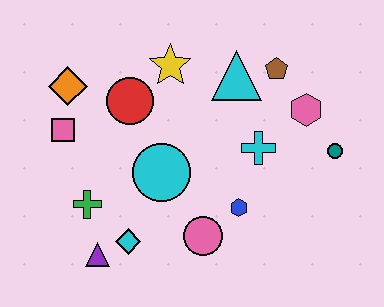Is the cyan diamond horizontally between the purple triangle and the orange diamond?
No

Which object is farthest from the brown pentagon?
The purple triangle is farthest from the brown pentagon.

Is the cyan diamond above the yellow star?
No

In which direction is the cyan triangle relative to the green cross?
The cyan triangle is to the right of the green cross.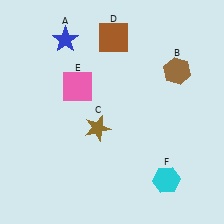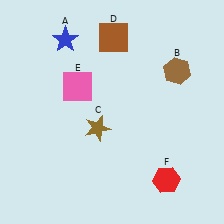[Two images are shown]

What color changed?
The hexagon (F) changed from cyan in Image 1 to red in Image 2.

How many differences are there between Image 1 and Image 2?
There is 1 difference between the two images.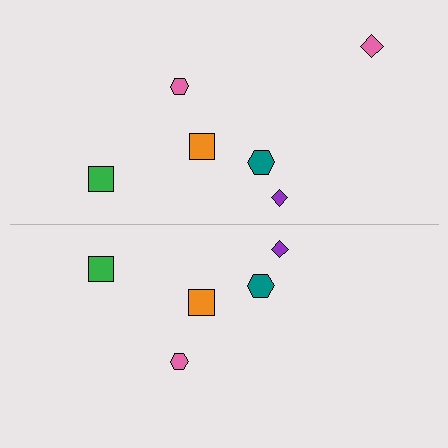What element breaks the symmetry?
A pink diamond is missing from the bottom side.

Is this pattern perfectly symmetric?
No, the pattern is not perfectly symmetric. A pink diamond is missing from the bottom side.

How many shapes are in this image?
There are 11 shapes in this image.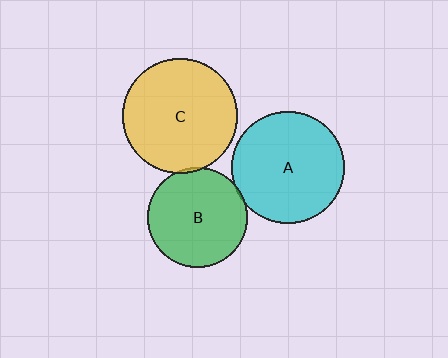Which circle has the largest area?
Circle C (yellow).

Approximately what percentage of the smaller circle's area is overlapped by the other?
Approximately 5%.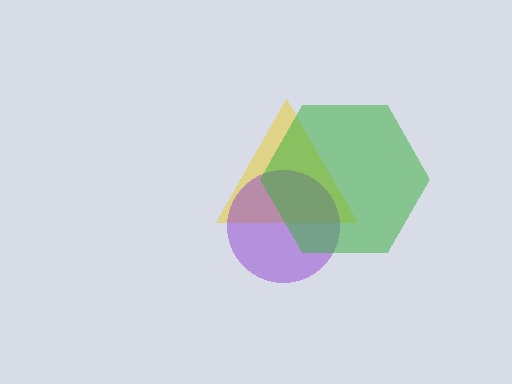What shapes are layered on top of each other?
The layered shapes are: a yellow triangle, a purple circle, a green hexagon.